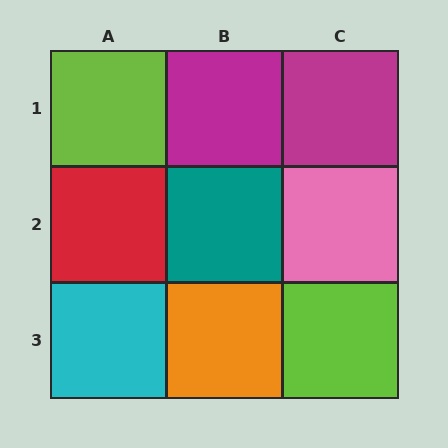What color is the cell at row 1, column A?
Lime.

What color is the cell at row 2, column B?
Teal.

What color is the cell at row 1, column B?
Magenta.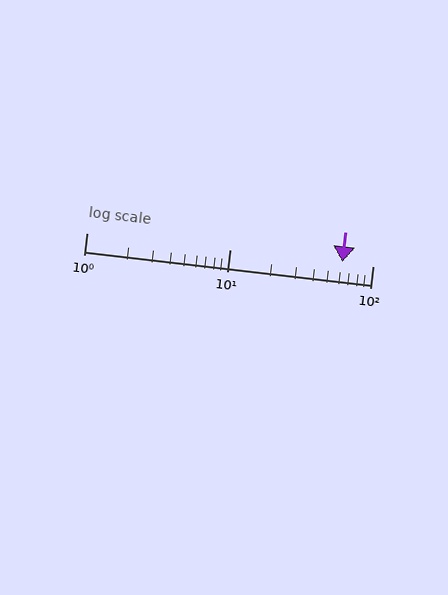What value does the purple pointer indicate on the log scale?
The pointer indicates approximately 61.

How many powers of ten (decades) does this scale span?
The scale spans 2 decades, from 1 to 100.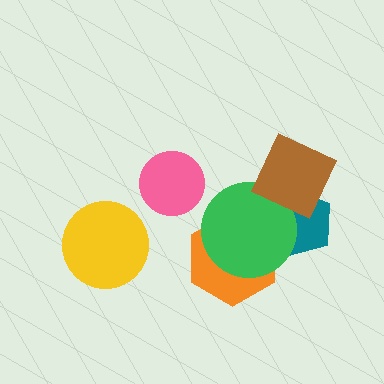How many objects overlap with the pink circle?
0 objects overlap with the pink circle.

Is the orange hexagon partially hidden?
Yes, it is partially covered by another shape.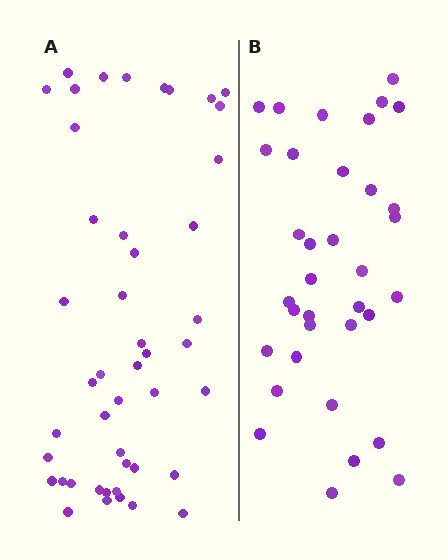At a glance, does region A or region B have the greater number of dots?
Region A (the left region) has more dots.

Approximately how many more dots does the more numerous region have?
Region A has roughly 12 or so more dots than region B.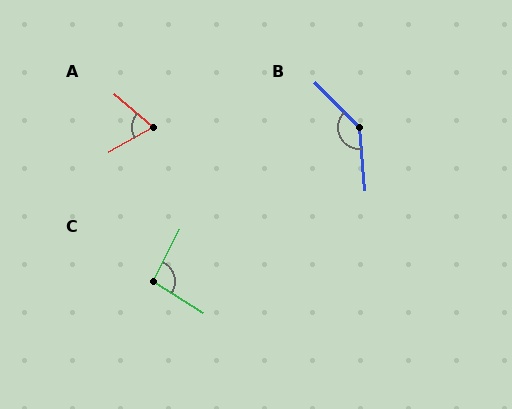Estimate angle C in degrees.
Approximately 95 degrees.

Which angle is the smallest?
A, at approximately 71 degrees.